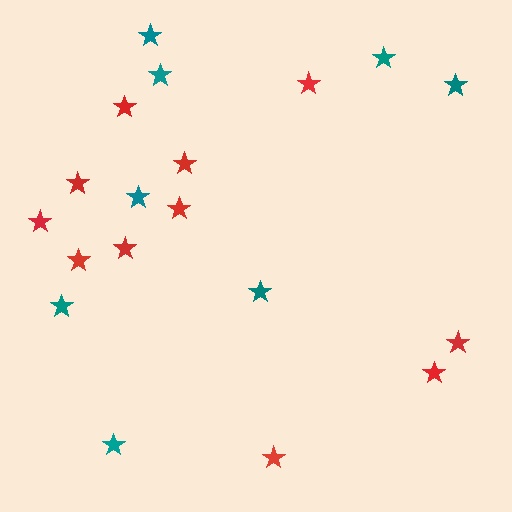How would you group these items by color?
There are 2 groups: one group of red stars (11) and one group of teal stars (8).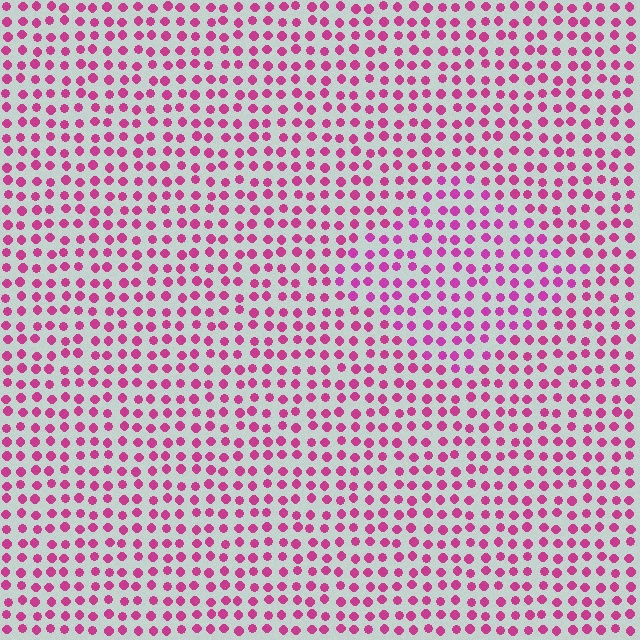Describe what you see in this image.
The image is filled with small magenta elements in a uniform arrangement. A diamond-shaped region is visible where the elements are tinted to a slightly different hue, forming a subtle color boundary.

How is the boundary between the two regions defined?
The boundary is defined purely by a slight shift in hue (about 14 degrees). Spacing, size, and orientation are identical on both sides.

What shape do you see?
I see a diamond.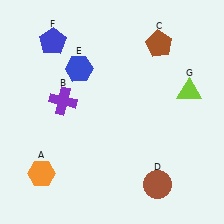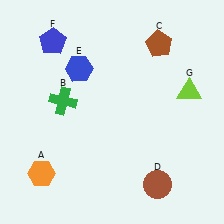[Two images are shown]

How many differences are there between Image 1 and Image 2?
There is 1 difference between the two images.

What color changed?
The cross (B) changed from purple in Image 1 to green in Image 2.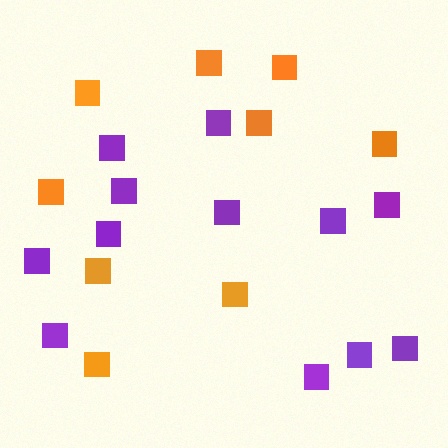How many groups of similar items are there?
There are 2 groups: one group of orange squares (9) and one group of purple squares (12).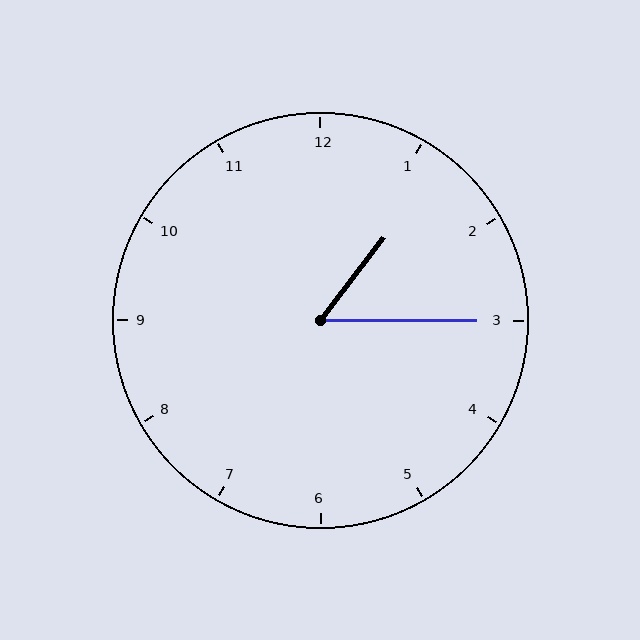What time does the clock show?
1:15.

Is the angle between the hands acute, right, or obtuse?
It is acute.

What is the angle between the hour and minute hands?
Approximately 52 degrees.